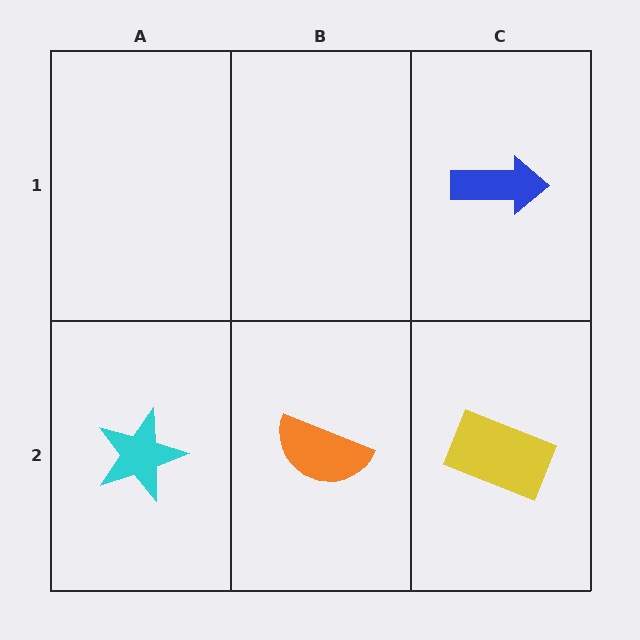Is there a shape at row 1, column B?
No, that cell is empty.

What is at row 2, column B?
An orange semicircle.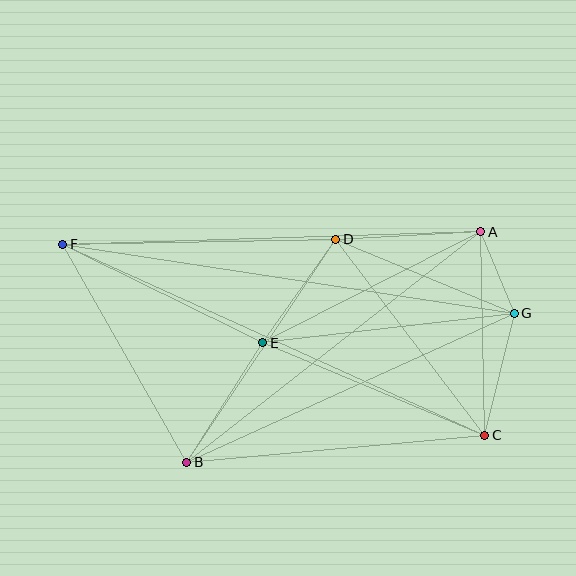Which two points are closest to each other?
Points A and G are closest to each other.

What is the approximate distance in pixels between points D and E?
The distance between D and E is approximately 126 pixels.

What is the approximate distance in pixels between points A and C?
The distance between A and C is approximately 203 pixels.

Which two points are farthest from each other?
Points C and F are farthest from each other.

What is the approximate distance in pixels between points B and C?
The distance between B and C is approximately 299 pixels.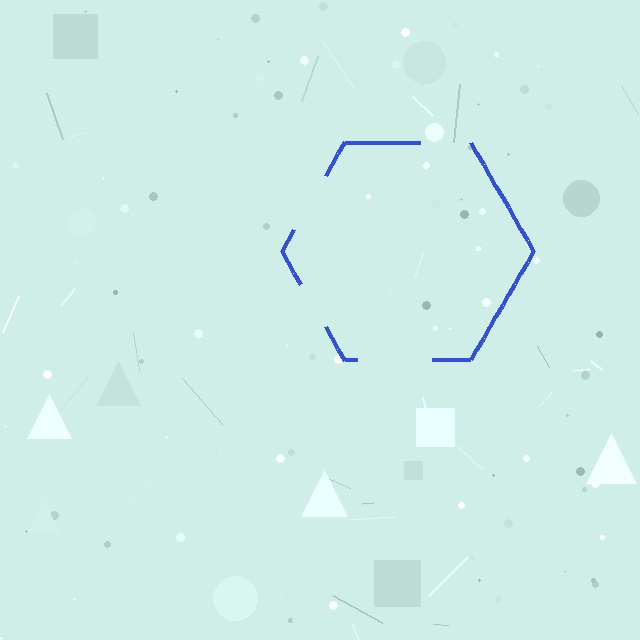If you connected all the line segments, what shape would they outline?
They would outline a hexagon.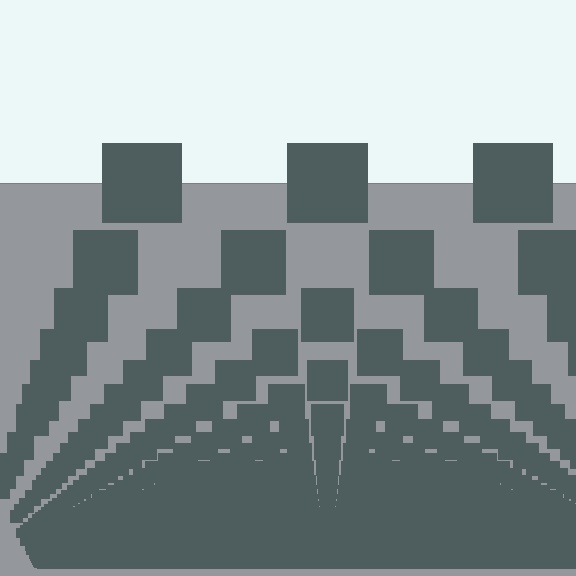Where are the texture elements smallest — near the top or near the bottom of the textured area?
Near the bottom.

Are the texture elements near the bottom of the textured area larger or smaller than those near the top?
Smaller. The gradient is inverted — elements near the bottom are smaller and denser.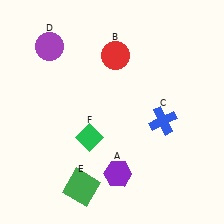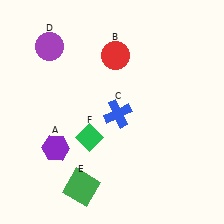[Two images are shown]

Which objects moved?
The objects that moved are: the purple hexagon (A), the blue cross (C).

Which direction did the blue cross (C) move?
The blue cross (C) moved left.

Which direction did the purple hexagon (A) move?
The purple hexagon (A) moved left.